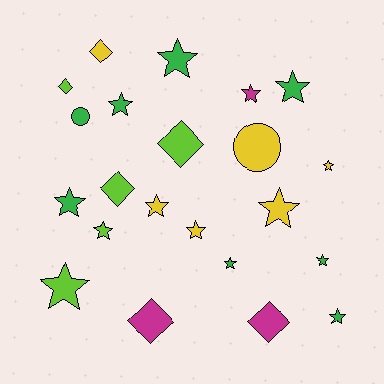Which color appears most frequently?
Green, with 8 objects.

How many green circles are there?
There is 1 green circle.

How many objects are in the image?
There are 22 objects.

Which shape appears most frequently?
Star, with 14 objects.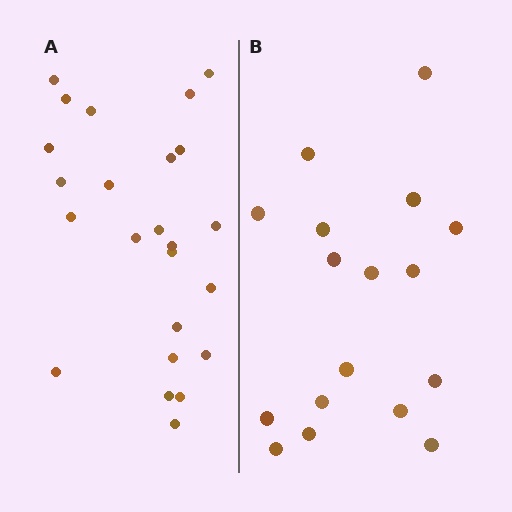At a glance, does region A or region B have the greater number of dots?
Region A (the left region) has more dots.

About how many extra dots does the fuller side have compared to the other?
Region A has roughly 8 or so more dots than region B.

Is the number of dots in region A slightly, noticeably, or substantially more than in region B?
Region A has noticeably more, but not dramatically so. The ratio is roughly 1.4 to 1.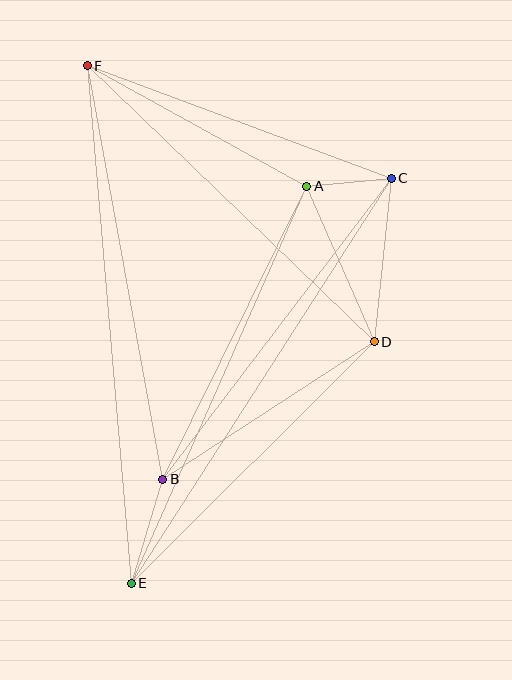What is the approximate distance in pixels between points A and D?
The distance between A and D is approximately 169 pixels.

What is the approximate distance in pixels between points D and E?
The distance between D and E is approximately 343 pixels.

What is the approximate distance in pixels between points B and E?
The distance between B and E is approximately 109 pixels.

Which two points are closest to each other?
Points A and C are closest to each other.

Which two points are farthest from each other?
Points E and F are farthest from each other.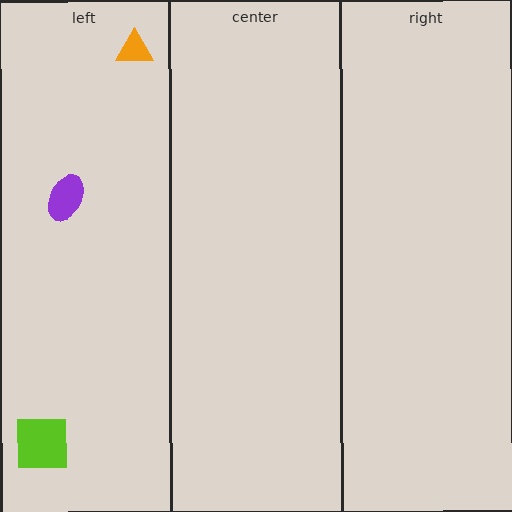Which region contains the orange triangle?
The left region.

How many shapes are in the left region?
3.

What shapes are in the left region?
The lime square, the purple ellipse, the orange triangle.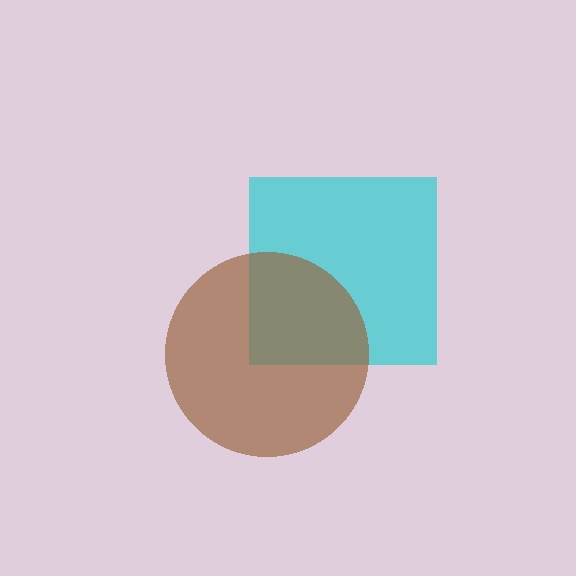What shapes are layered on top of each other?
The layered shapes are: a cyan square, a brown circle.